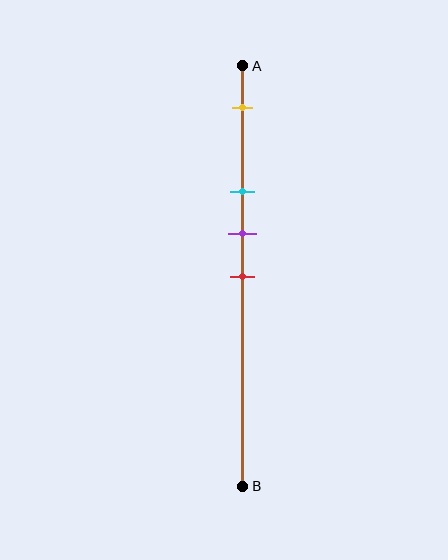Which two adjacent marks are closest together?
The purple and red marks are the closest adjacent pair.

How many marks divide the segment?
There are 4 marks dividing the segment.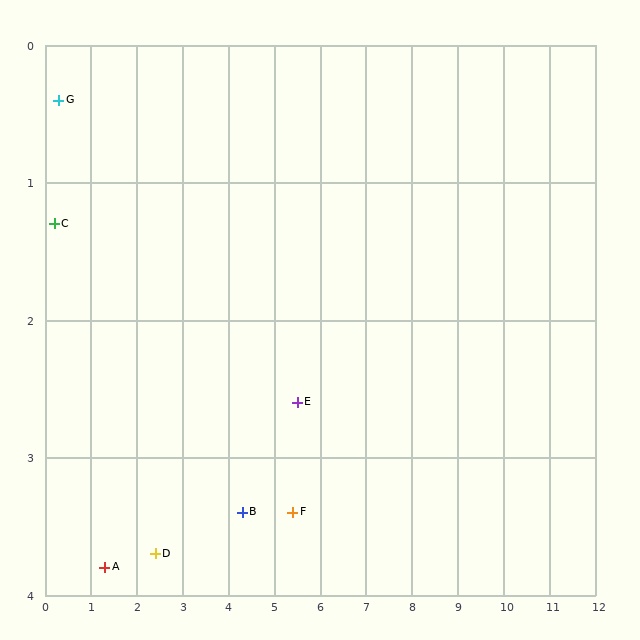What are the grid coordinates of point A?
Point A is at approximately (1.3, 3.8).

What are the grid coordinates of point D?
Point D is at approximately (2.4, 3.7).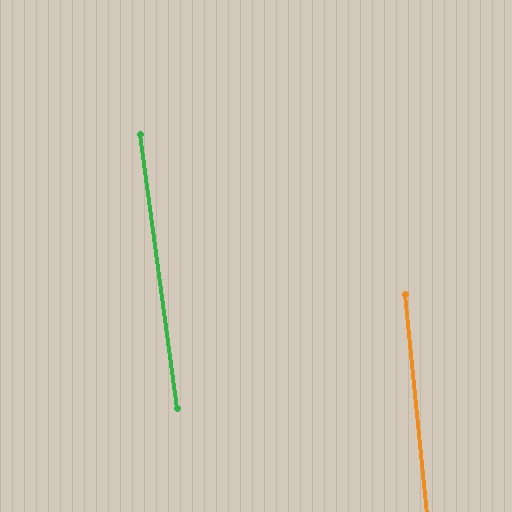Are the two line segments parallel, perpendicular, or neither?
Parallel — their directions differ by only 1.8°.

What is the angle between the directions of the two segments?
Approximately 2 degrees.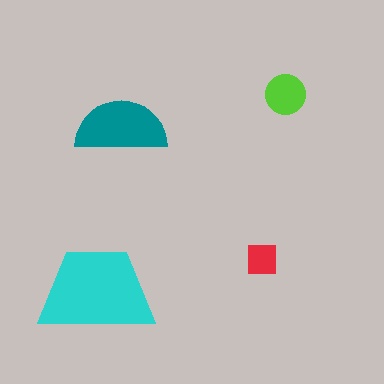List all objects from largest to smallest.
The cyan trapezoid, the teal semicircle, the lime circle, the red square.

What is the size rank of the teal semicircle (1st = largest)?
2nd.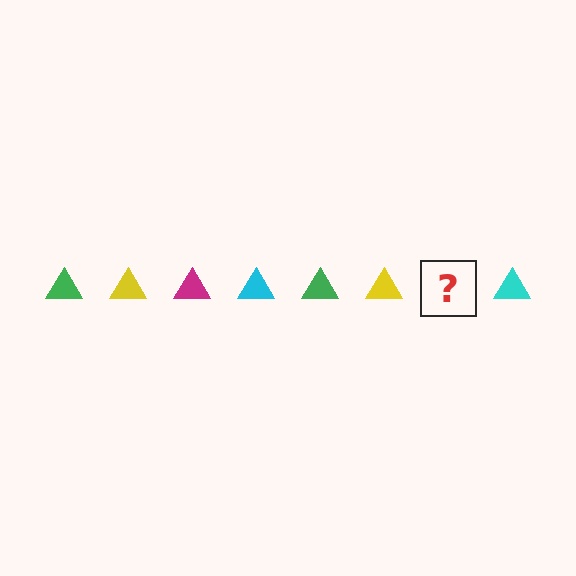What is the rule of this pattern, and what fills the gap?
The rule is that the pattern cycles through green, yellow, magenta, cyan triangles. The gap should be filled with a magenta triangle.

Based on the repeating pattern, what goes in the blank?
The blank should be a magenta triangle.